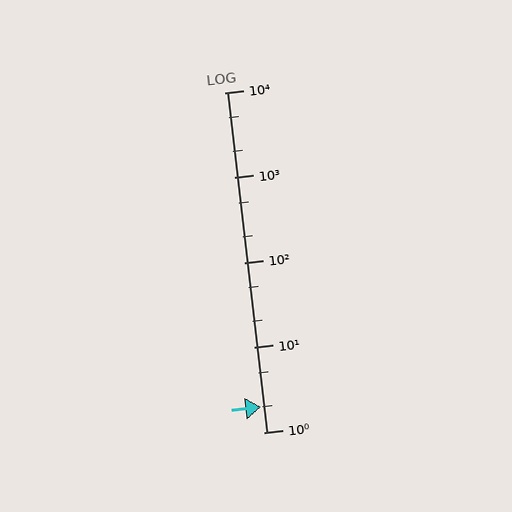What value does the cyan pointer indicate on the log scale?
The pointer indicates approximately 2.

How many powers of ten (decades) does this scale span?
The scale spans 4 decades, from 1 to 10000.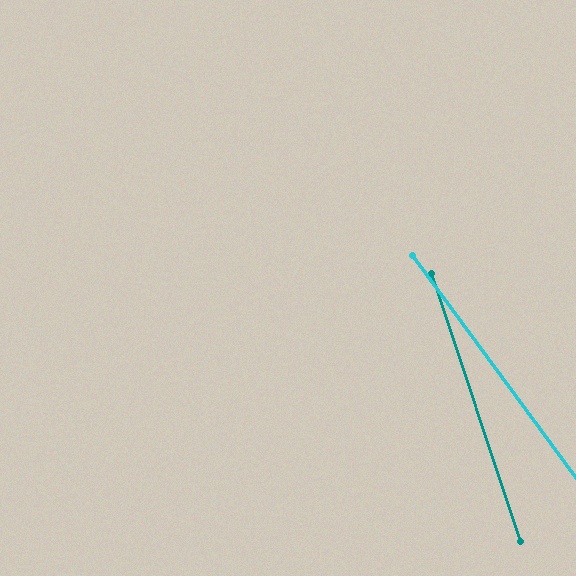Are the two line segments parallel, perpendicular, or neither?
Neither parallel nor perpendicular — they differ by about 18°.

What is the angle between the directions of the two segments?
Approximately 18 degrees.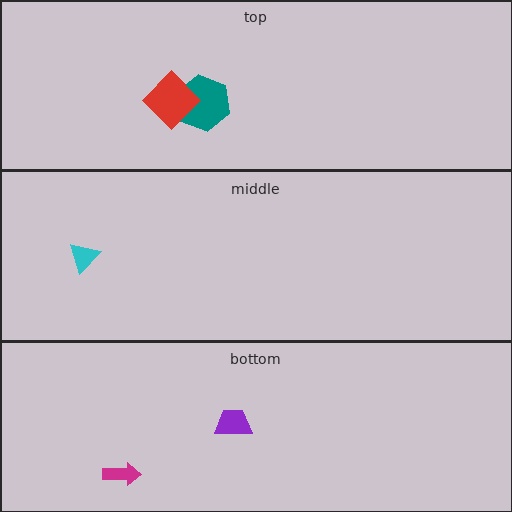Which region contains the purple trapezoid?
The bottom region.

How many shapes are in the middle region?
1.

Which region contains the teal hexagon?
The top region.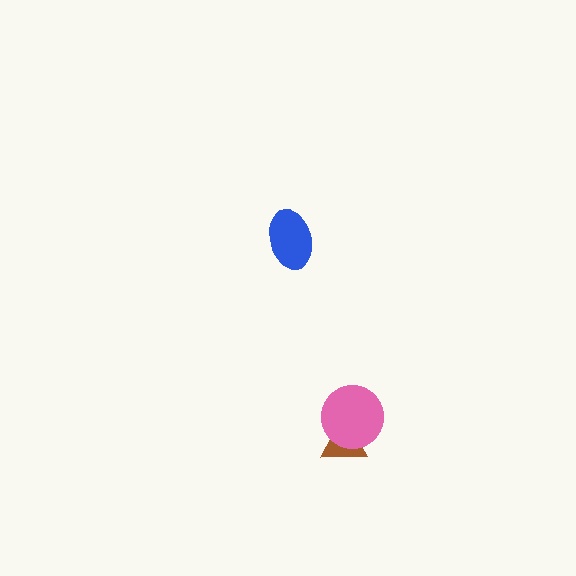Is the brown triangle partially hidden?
Yes, it is partially covered by another shape.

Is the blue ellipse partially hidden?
No, no other shape covers it.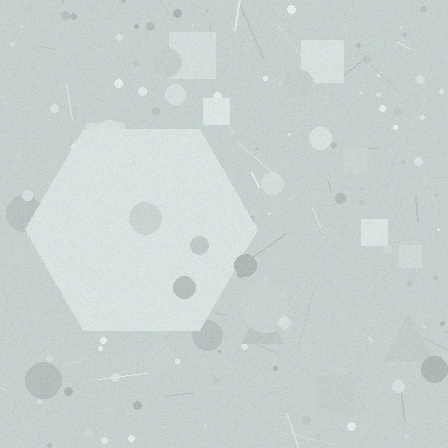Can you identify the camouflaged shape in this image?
The camouflaged shape is a hexagon.